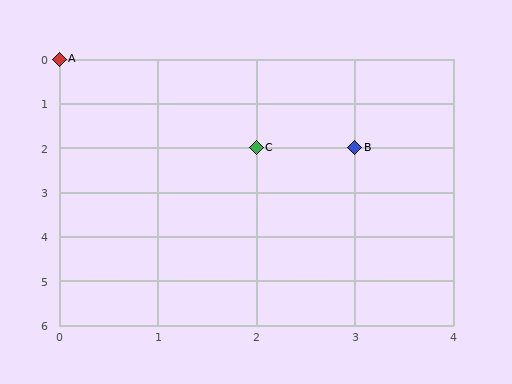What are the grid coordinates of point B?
Point B is at grid coordinates (3, 2).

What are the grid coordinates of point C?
Point C is at grid coordinates (2, 2).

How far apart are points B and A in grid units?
Points B and A are 3 columns and 2 rows apart (about 3.6 grid units diagonally).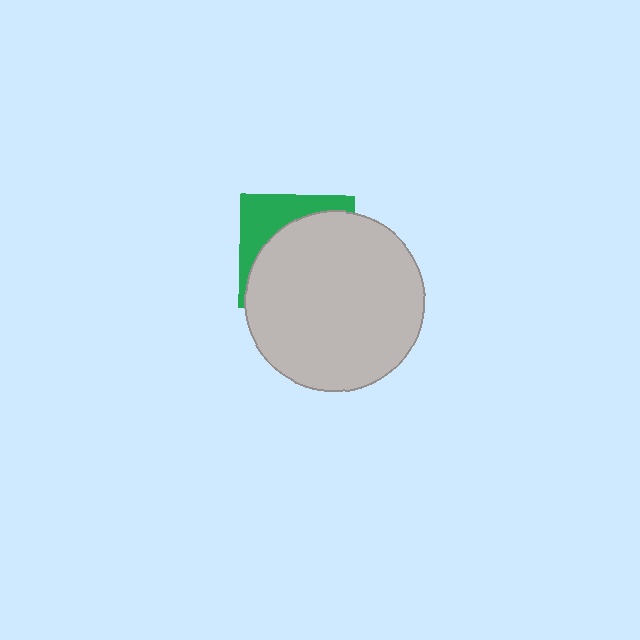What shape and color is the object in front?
The object in front is a light gray circle.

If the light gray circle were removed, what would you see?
You would see the complete green square.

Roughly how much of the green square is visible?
A small part of it is visible (roughly 31%).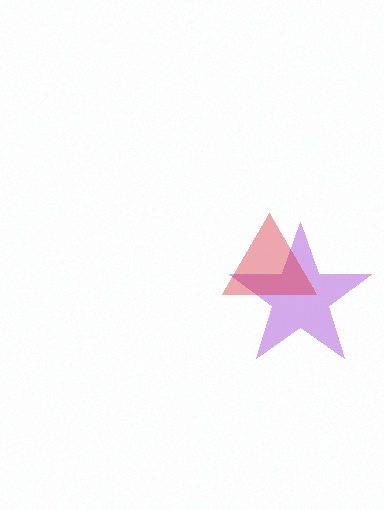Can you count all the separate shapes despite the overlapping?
Yes, there are 2 separate shapes.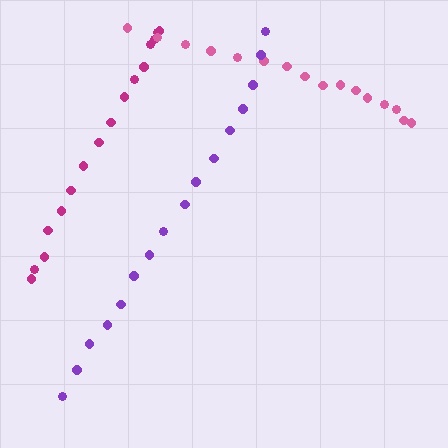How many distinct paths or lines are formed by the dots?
There are 3 distinct paths.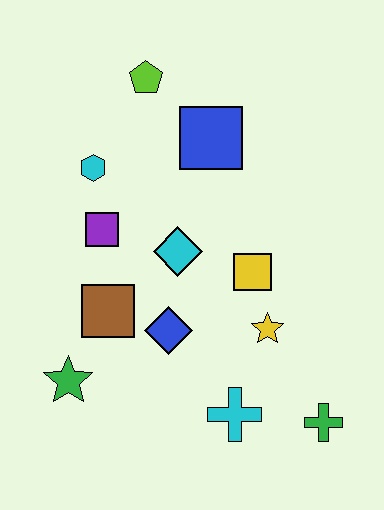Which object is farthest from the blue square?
The green cross is farthest from the blue square.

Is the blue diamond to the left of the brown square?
No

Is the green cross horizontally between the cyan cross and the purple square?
No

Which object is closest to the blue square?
The lime pentagon is closest to the blue square.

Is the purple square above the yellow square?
Yes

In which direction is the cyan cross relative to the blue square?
The cyan cross is below the blue square.